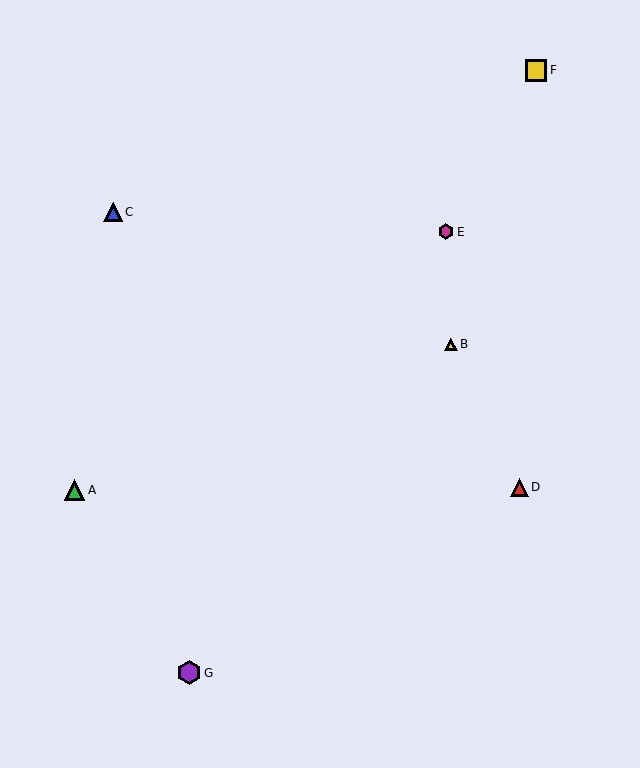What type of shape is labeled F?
Shape F is a yellow square.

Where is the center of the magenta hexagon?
The center of the magenta hexagon is at (446, 232).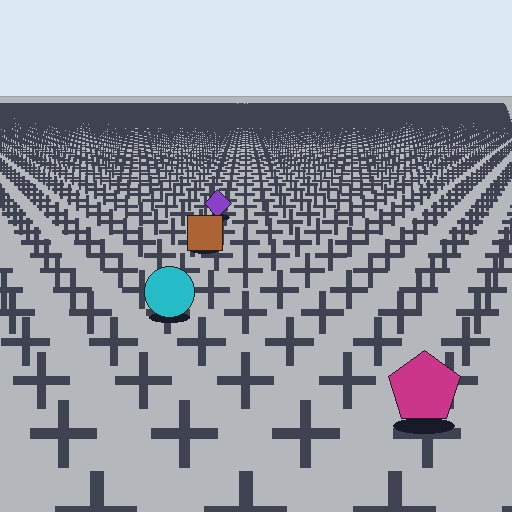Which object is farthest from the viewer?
The purple diamond is farthest from the viewer. It appears smaller and the ground texture around it is denser.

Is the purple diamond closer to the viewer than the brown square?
No. The brown square is closer — you can tell from the texture gradient: the ground texture is coarser near it.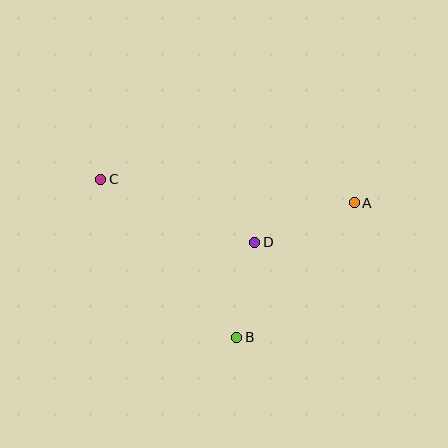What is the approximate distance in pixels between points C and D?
The distance between C and D is approximately 166 pixels.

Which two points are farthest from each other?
Points A and C are farthest from each other.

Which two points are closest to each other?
Points B and D are closest to each other.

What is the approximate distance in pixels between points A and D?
The distance between A and D is approximately 107 pixels.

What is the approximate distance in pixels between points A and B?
The distance between A and B is approximately 178 pixels.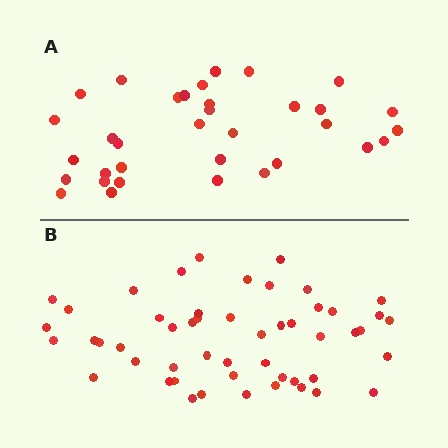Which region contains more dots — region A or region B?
Region B (the bottom region) has more dots.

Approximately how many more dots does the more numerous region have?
Region B has approximately 15 more dots than region A.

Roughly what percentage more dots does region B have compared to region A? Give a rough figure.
About 50% more.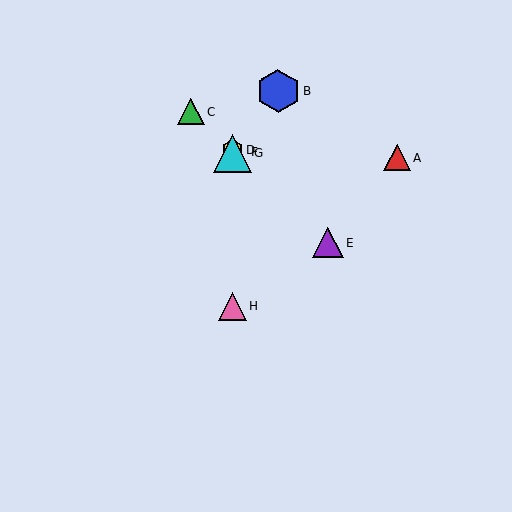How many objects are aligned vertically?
4 objects (D, F, G, H) are aligned vertically.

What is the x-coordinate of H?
Object H is at x≈232.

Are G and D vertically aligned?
Yes, both are at x≈232.